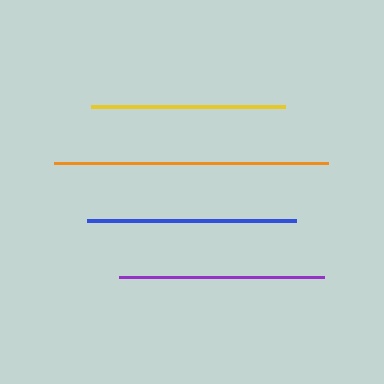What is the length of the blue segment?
The blue segment is approximately 209 pixels long.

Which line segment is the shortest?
The yellow line is the shortest at approximately 194 pixels.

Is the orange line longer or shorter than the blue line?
The orange line is longer than the blue line.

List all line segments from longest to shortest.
From longest to shortest: orange, blue, purple, yellow.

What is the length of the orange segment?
The orange segment is approximately 275 pixels long.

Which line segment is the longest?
The orange line is the longest at approximately 275 pixels.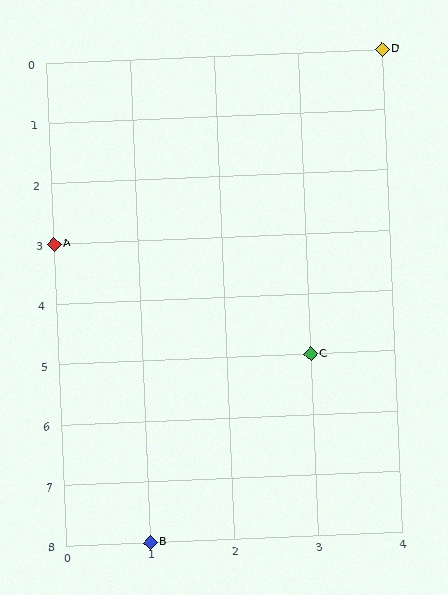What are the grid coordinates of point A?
Point A is at grid coordinates (0, 3).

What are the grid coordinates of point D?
Point D is at grid coordinates (4, 0).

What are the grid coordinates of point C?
Point C is at grid coordinates (3, 5).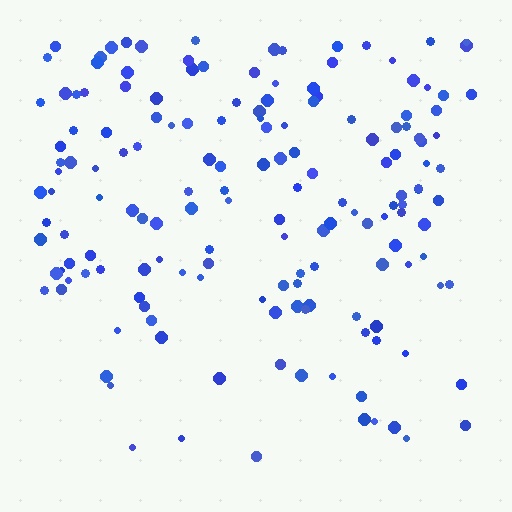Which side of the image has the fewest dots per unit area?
The bottom.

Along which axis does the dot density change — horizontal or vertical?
Vertical.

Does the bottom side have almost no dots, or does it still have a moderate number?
Still a moderate number, just noticeably fewer than the top.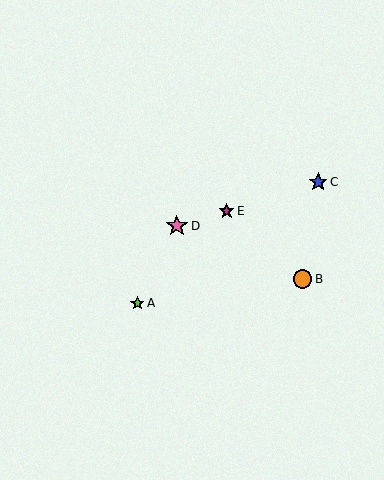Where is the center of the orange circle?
The center of the orange circle is at (303, 279).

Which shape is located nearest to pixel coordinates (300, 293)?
The orange circle (labeled B) at (303, 279) is nearest to that location.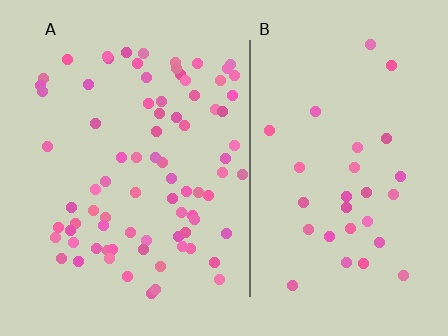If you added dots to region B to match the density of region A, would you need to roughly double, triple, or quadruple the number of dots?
Approximately triple.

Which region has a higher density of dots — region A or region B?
A (the left).